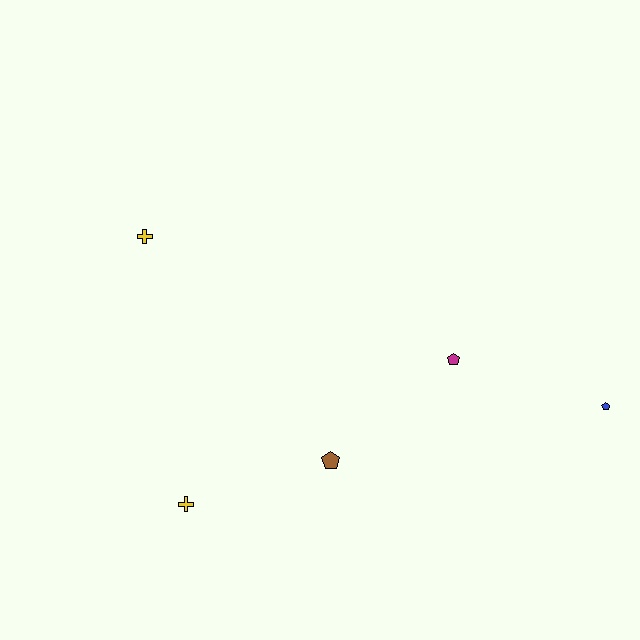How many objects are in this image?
There are 5 objects.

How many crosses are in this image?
There are 2 crosses.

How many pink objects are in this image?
There are no pink objects.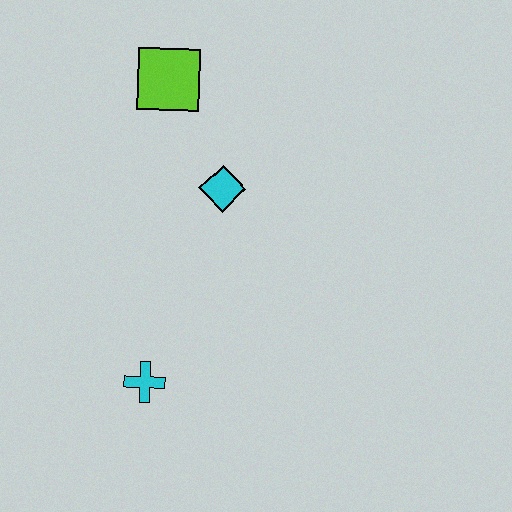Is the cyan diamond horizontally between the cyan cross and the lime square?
No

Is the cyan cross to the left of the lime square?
Yes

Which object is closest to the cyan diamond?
The lime square is closest to the cyan diamond.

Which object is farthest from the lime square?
The cyan cross is farthest from the lime square.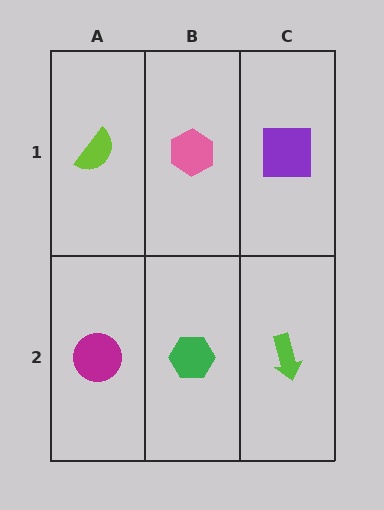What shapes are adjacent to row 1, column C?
A lime arrow (row 2, column C), a pink hexagon (row 1, column B).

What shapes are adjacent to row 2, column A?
A lime semicircle (row 1, column A), a green hexagon (row 2, column B).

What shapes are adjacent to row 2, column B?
A pink hexagon (row 1, column B), a magenta circle (row 2, column A), a lime arrow (row 2, column C).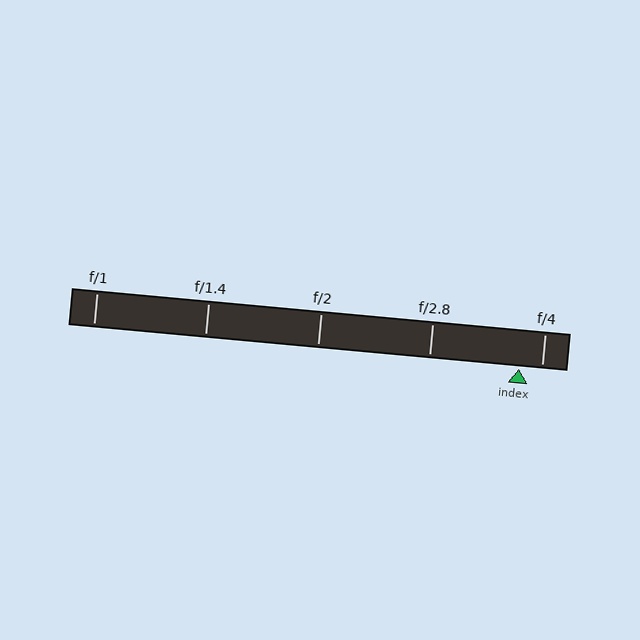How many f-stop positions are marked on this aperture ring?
There are 5 f-stop positions marked.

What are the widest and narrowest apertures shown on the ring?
The widest aperture shown is f/1 and the narrowest is f/4.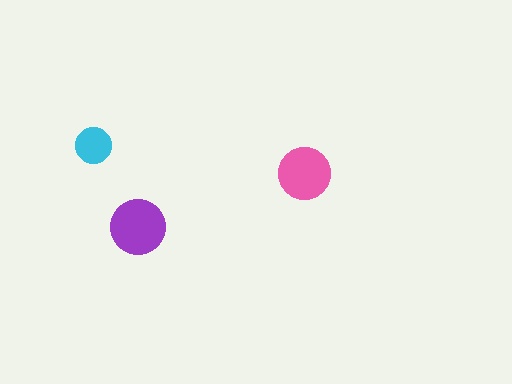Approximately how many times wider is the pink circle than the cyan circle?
About 1.5 times wider.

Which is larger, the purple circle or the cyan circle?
The purple one.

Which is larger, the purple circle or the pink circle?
The purple one.